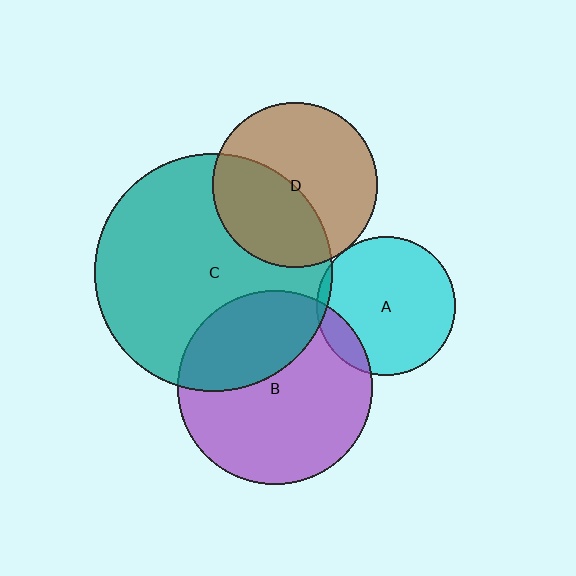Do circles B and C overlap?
Yes.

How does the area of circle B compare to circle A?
Approximately 2.0 times.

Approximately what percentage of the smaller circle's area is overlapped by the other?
Approximately 35%.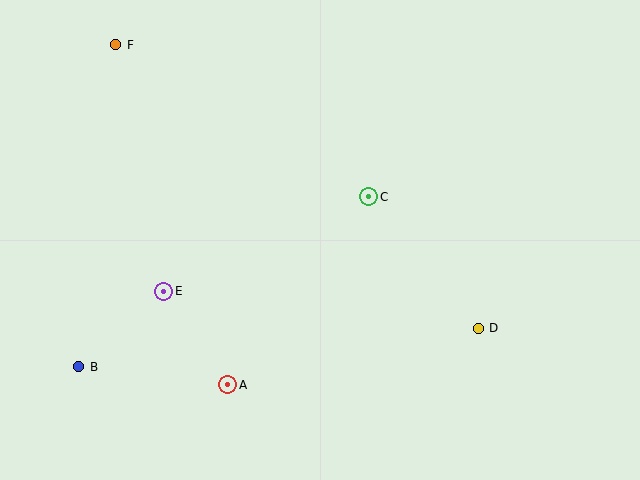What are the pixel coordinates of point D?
Point D is at (478, 328).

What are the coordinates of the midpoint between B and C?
The midpoint between B and C is at (224, 282).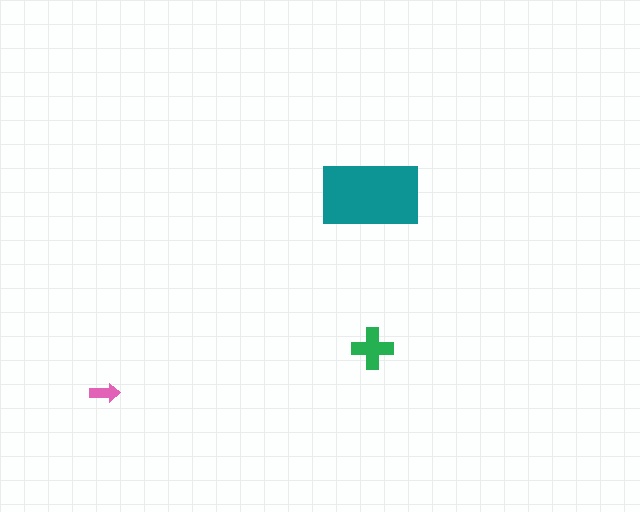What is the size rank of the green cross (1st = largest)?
2nd.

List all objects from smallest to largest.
The pink arrow, the green cross, the teal rectangle.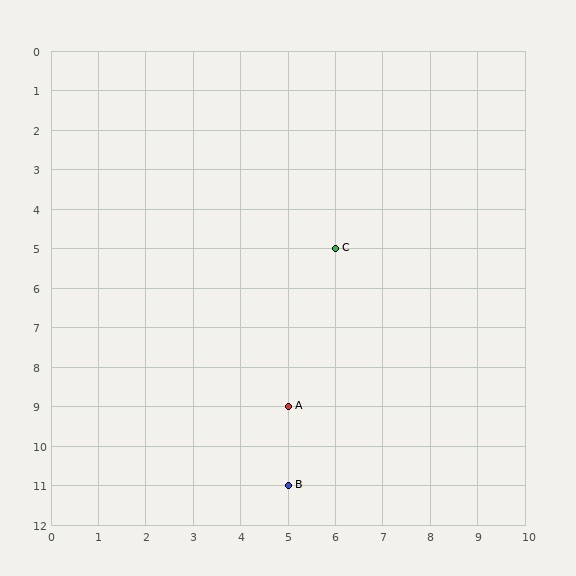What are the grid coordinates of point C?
Point C is at grid coordinates (6, 5).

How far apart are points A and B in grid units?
Points A and B are 2 rows apart.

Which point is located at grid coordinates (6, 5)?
Point C is at (6, 5).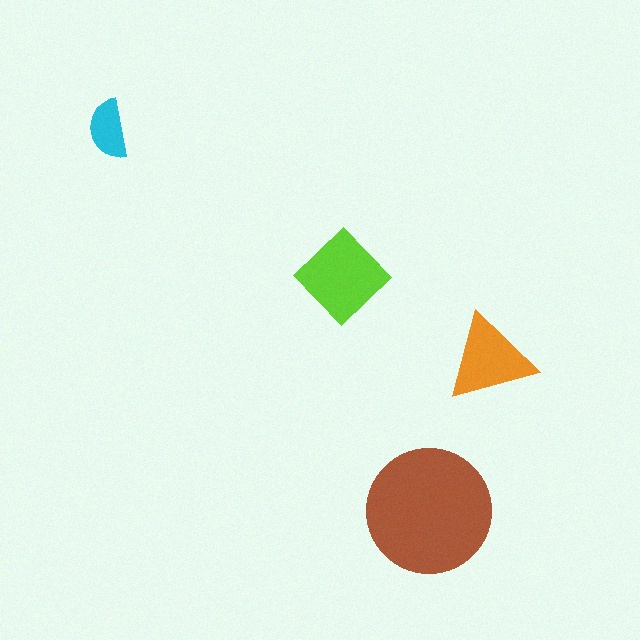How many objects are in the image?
There are 4 objects in the image.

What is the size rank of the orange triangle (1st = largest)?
3rd.